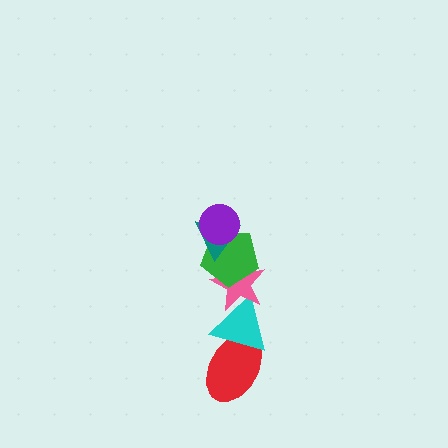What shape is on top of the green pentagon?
The teal triangle is on top of the green pentagon.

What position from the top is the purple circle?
The purple circle is 1st from the top.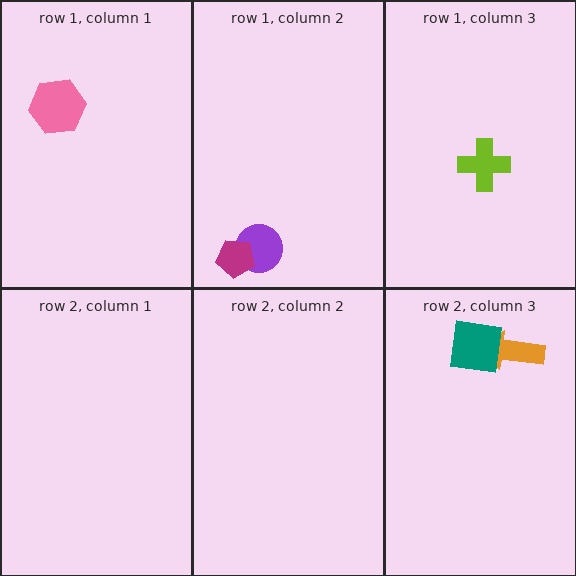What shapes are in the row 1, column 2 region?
The purple circle, the magenta pentagon.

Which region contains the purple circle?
The row 1, column 2 region.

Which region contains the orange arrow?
The row 2, column 3 region.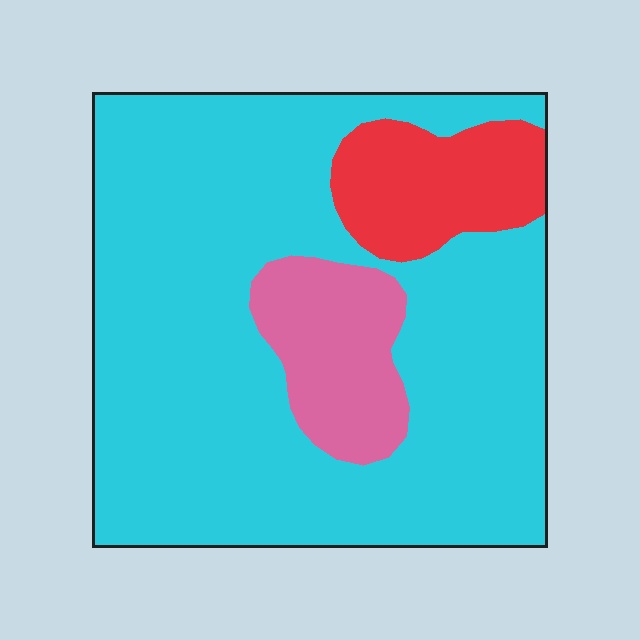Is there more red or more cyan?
Cyan.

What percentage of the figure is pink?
Pink takes up less than a quarter of the figure.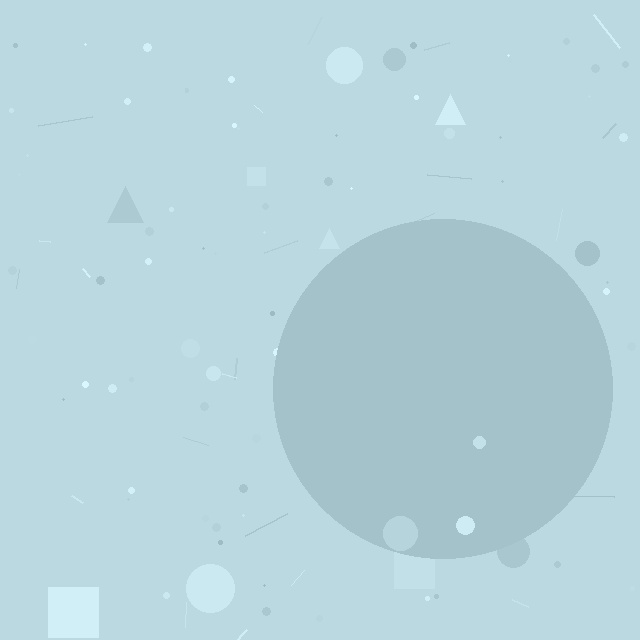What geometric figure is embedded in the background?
A circle is embedded in the background.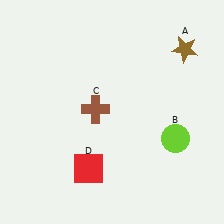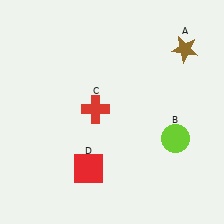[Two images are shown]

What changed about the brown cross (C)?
In Image 1, C is brown. In Image 2, it changed to red.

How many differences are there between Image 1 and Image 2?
There is 1 difference between the two images.